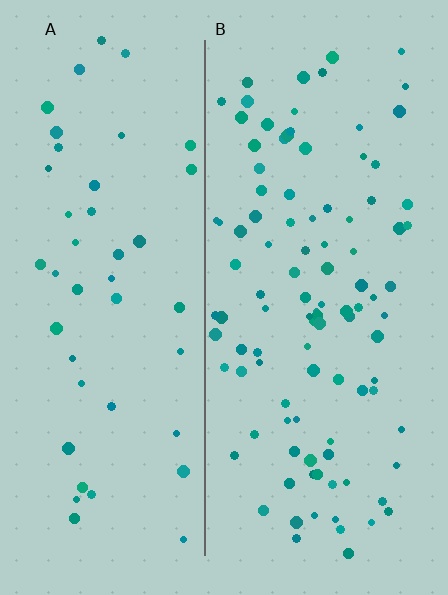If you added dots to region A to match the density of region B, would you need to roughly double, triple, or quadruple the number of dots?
Approximately double.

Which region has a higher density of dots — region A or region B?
B (the right).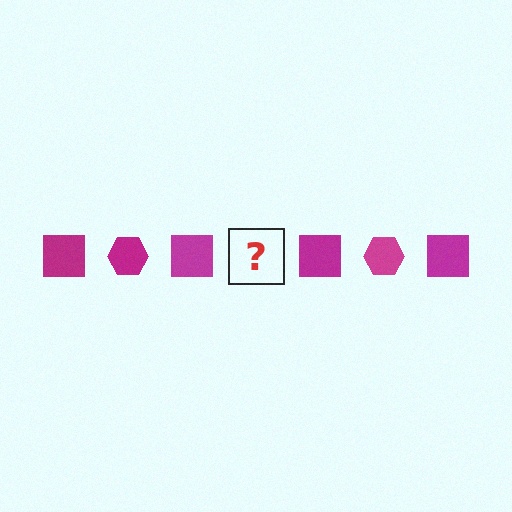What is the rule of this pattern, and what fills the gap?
The rule is that the pattern cycles through square, hexagon shapes in magenta. The gap should be filled with a magenta hexagon.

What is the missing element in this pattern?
The missing element is a magenta hexagon.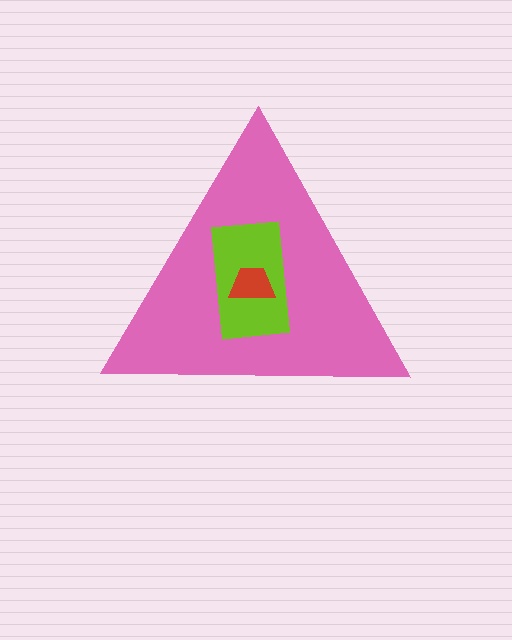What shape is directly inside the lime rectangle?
The red trapezoid.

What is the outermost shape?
The pink triangle.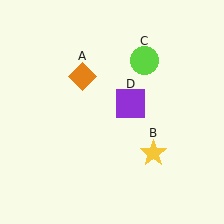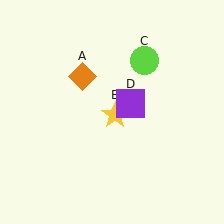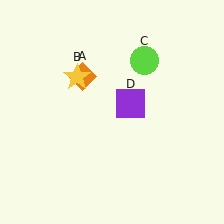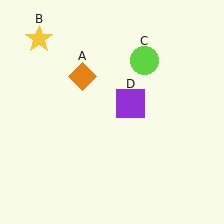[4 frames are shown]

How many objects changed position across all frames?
1 object changed position: yellow star (object B).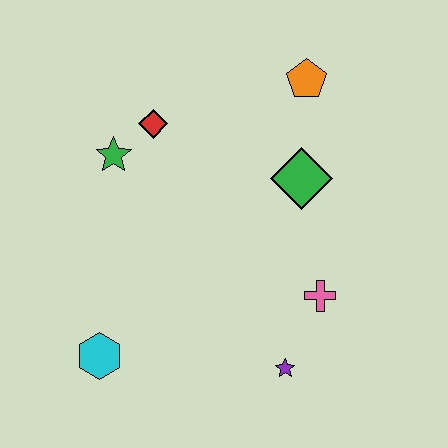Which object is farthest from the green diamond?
The cyan hexagon is farthest from the green diamond.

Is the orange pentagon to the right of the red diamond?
Yes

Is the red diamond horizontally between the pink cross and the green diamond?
No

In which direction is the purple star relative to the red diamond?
The purple star is below the red diamond.